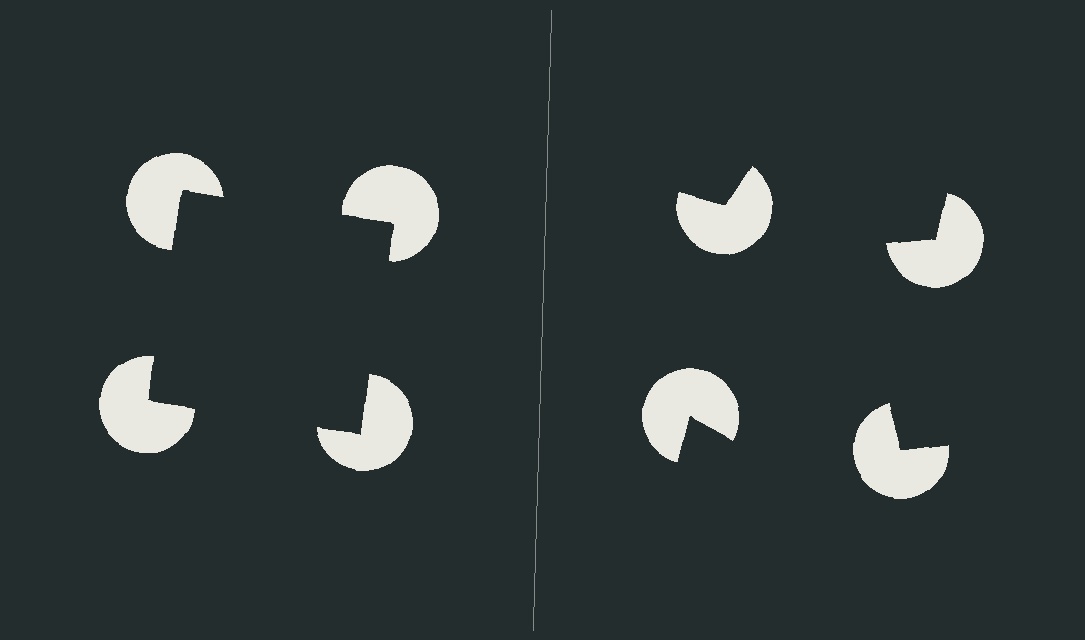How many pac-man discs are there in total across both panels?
8 — 4 on each side.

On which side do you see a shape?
An illusory square appears on the left side. On the right side the wedge cuts are rotated, so no coherent shape forms.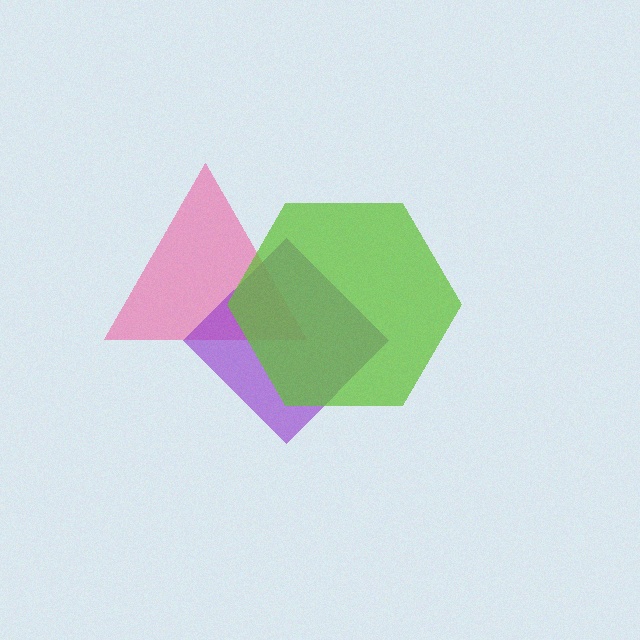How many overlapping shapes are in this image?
There are 3 overlapping shapes in the image.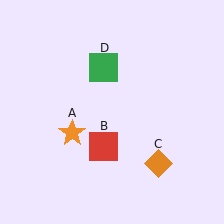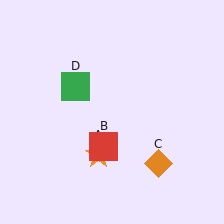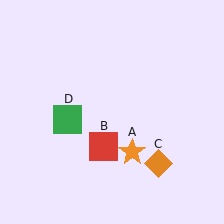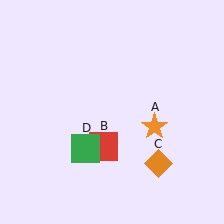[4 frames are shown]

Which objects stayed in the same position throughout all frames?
Red square (object B) and orange diamond (object C) remained stationary.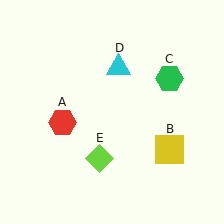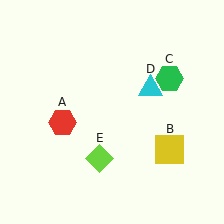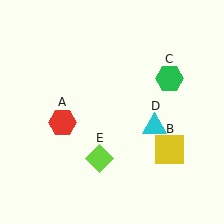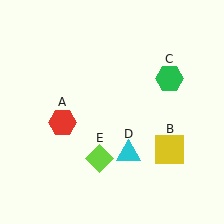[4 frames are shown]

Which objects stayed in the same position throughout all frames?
Red hexagon (object A) and yellow square (object B) and green hexagon (object C) and lime diamond (object E) remained stationary.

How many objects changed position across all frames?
1 object changed position: cyan triangle (object D).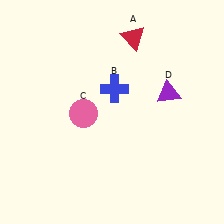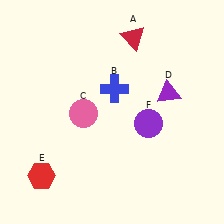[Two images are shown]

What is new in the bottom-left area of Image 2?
A red hexagon (E) was added in the bottom-left area of Image 2.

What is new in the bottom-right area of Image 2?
A purple circle (F) was added in the bottom-right area of Image 2.